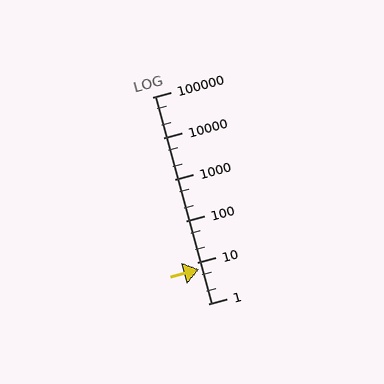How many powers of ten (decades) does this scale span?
The scale spans 5 decades, from 1 to 100000.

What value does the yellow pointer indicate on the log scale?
The pointer indicates approximately 6.7.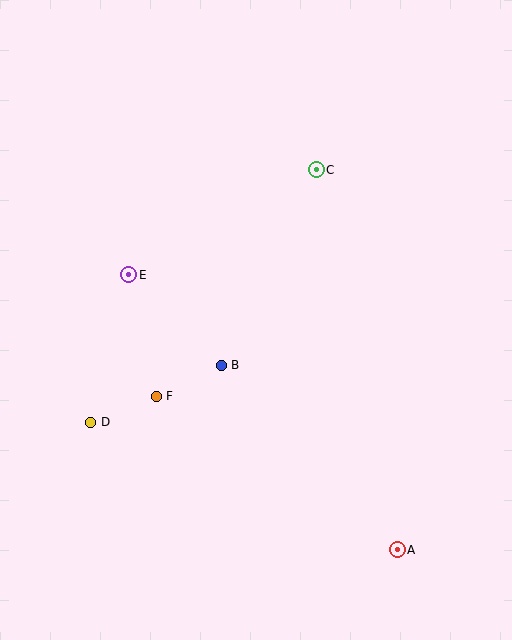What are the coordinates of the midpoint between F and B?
The midpoint between F and B is at (189, 381).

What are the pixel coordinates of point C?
Point C is at (316, 170).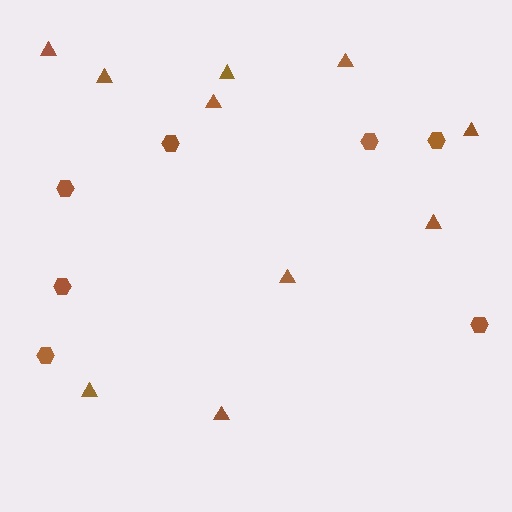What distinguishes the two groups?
There are 2 groups: one group of triangles (10) and one group of hexagons (7).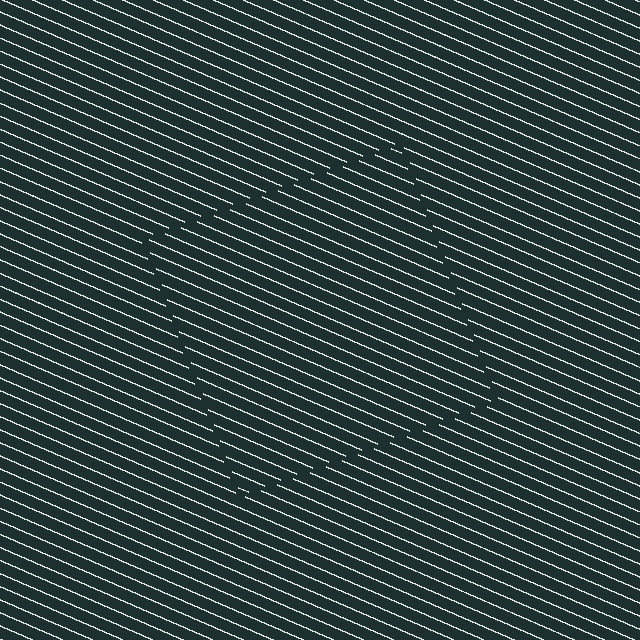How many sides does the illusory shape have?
4 sides — the line-ends trace a square.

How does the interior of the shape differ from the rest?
The interior of the shape contains the same grating, shifted by half a period — the contour is defined by the phase discontinuity where line-ends from the inner and outer gratings abut.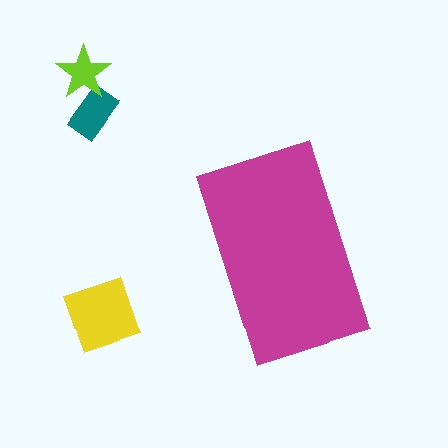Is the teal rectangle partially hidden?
No, the teal rectangle is fully visible.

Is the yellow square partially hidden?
No, the yellow square is fully visible.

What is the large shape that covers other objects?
A magenta rectangle.